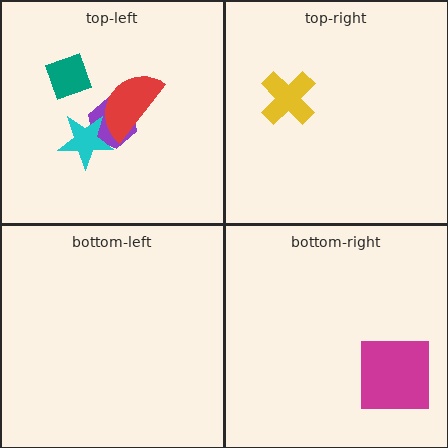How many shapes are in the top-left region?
4.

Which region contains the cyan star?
The top-left region.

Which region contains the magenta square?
The bottom-right region.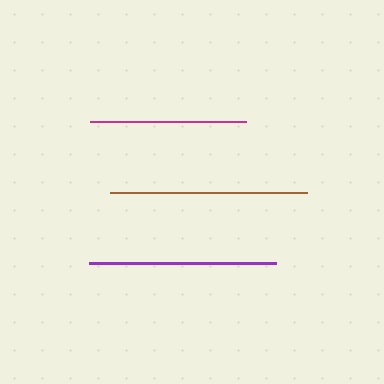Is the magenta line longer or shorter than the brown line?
The brown line is longer than the magenta line.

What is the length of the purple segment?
The purple segment is approximately 187 pixels long.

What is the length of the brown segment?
The brown segment is approximately 197 pixels long.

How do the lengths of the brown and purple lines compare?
The brown and purple lines are approximately the same length.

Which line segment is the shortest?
The magenta line is the shortest at approximately 156 pixels.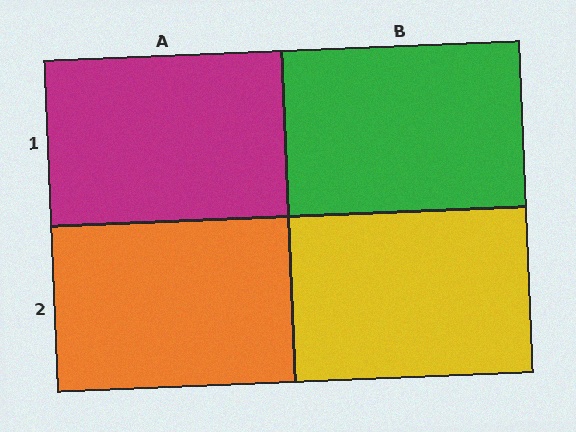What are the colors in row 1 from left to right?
Magenta, green.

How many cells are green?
1 cell is green.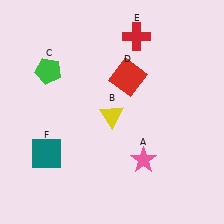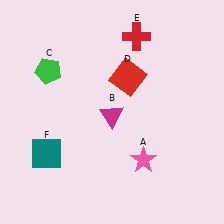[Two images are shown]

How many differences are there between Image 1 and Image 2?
There is 1 difference between the two images.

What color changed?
The triangle (B) changed from yellow in Image 1 to magenta in Image 2.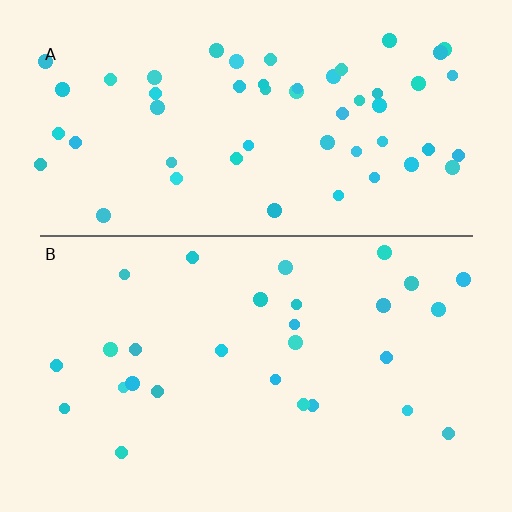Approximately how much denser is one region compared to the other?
Approximately 1.9× — region A over region B.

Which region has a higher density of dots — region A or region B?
A (the top).